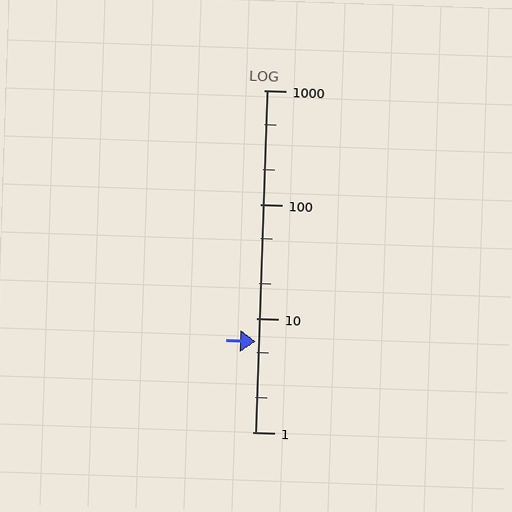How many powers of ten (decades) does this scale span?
The scale spans 3 decades, from 1 to 1000.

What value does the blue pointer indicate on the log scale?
The pointer indicates approximately 6.2.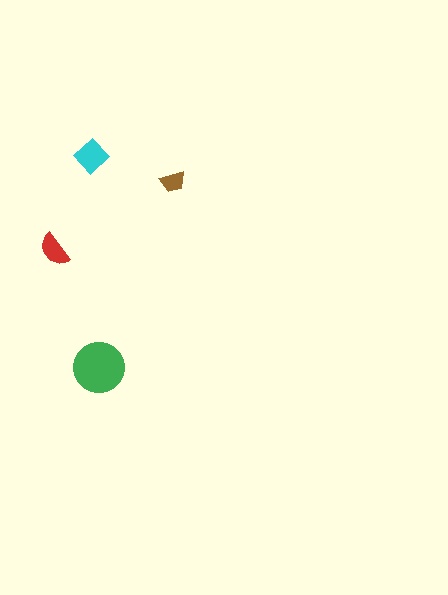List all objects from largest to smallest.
The green circle, the cyan diamond, the red semicircle, the brown trapezoid.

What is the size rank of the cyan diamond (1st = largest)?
2nd.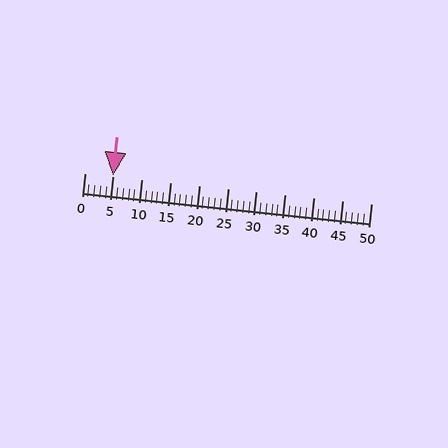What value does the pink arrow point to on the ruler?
The pink arrow points to approximately 5.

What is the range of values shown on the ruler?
The ruler shows values from 0 to 50.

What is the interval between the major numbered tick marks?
The major tick marks are spaced 5 units apart.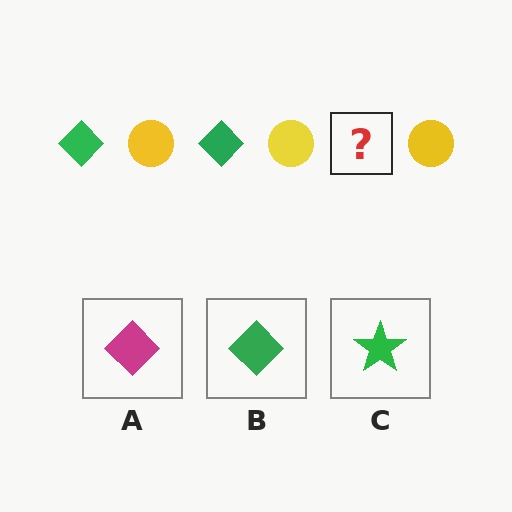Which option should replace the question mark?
Option B.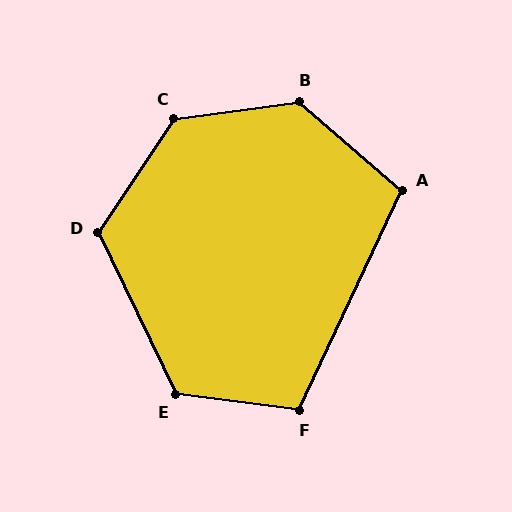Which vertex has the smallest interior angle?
A, at approximately 106 degrees.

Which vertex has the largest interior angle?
B, at approximately 132 degrees.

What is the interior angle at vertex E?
Approximately 123 degrees (obtuse).